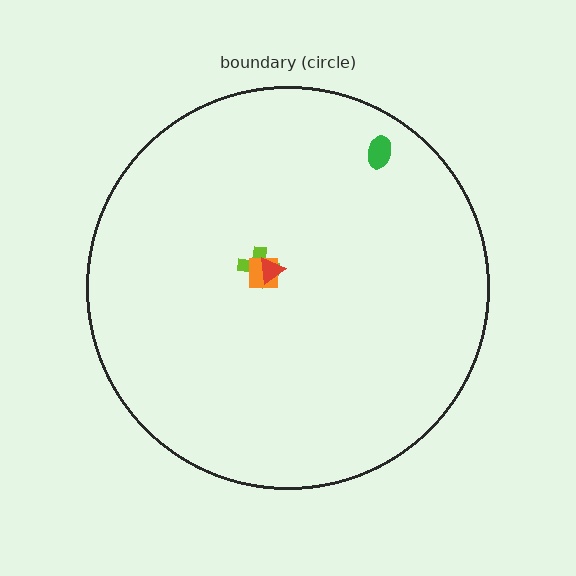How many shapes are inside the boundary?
4 inside, 0 outside.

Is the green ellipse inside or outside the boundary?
Inside.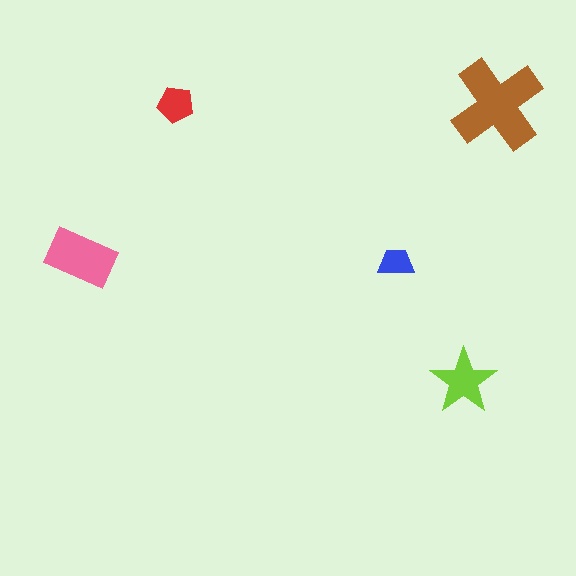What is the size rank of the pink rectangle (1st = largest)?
2nd.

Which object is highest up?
The red pentagon is topmost.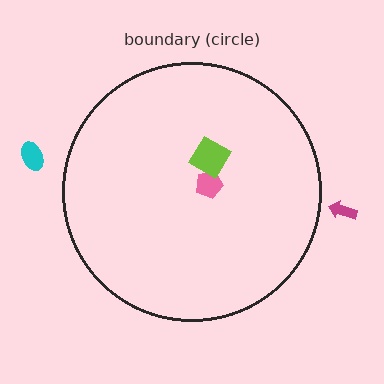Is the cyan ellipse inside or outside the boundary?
Outside.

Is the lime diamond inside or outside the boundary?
Inside.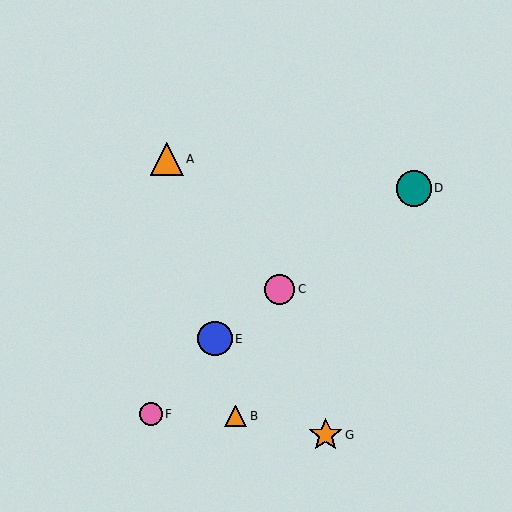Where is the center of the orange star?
The center of the orange star is at (326, 435).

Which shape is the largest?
The teal circle (labeled D) is the largest.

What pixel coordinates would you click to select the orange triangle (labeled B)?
Click at (236, 416) to select the orange triangle B.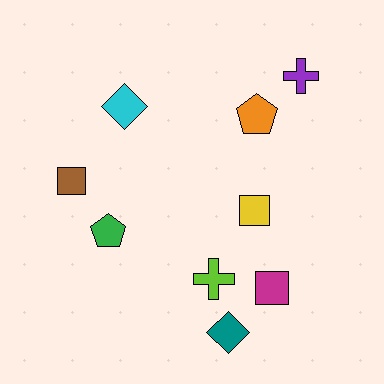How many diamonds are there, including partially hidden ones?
There are 2 diamonds.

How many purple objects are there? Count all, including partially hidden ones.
There is 1 purple object.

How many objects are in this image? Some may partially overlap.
There are 9 objects.